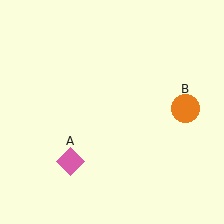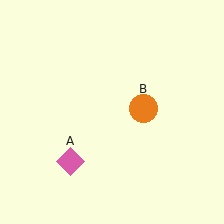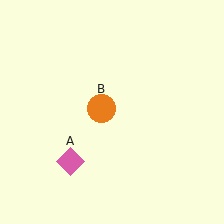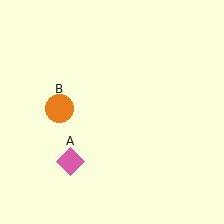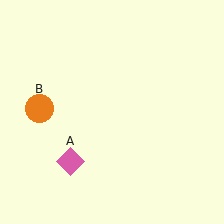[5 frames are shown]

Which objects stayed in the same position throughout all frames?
Pink diamond (object A) remained stationary.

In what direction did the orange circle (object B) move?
The orange circle (object B) moved left.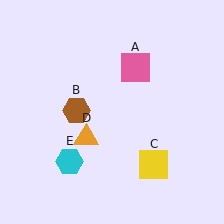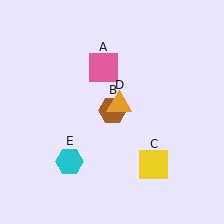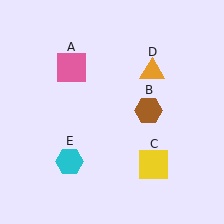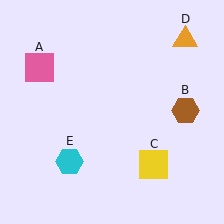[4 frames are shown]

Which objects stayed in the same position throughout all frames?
Yellow square (object C) and cyan hexagon (object E) remained stationary.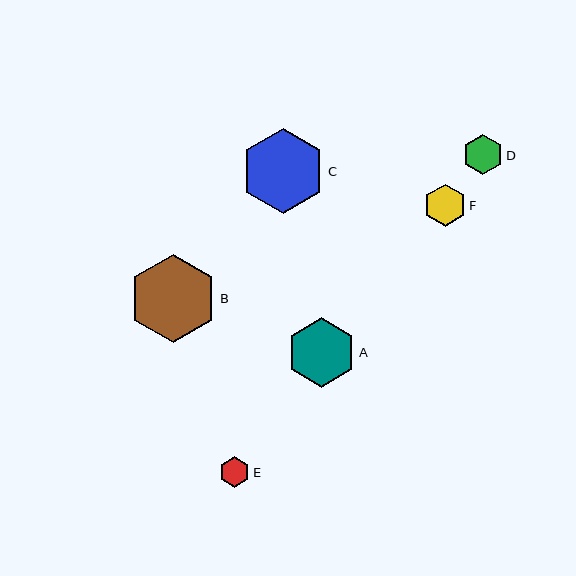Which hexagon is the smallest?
Hexagon E is the smallest with a size of approximately 31 pixels.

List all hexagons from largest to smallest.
From largest to smallest: B, C, A, F, D, E.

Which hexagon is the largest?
Hexagon B is the largest with a size of approximately 88 pixels.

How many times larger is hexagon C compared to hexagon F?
Hexagon C is approximately 2.0 times the size of hexagon F.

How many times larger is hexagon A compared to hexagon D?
Hexagon A is approximately 1.7 times the size of hexagon D.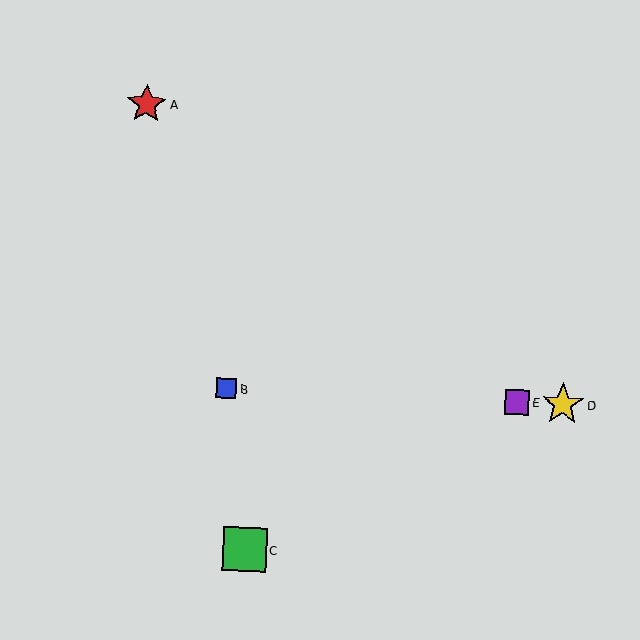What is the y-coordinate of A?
Object A is at y≈104.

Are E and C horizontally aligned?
No, E is at y≈402 and C is at y≈549.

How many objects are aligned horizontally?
3 objects (B, D, E) are aligned horizontally.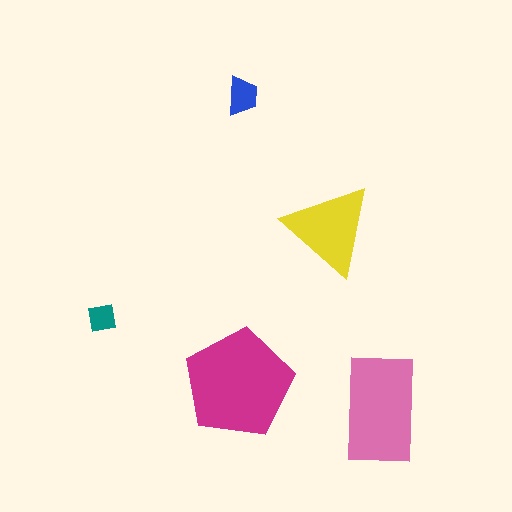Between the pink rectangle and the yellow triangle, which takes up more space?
The pink rectangle.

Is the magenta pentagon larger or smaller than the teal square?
Larger.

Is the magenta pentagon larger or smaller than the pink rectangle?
Larger.